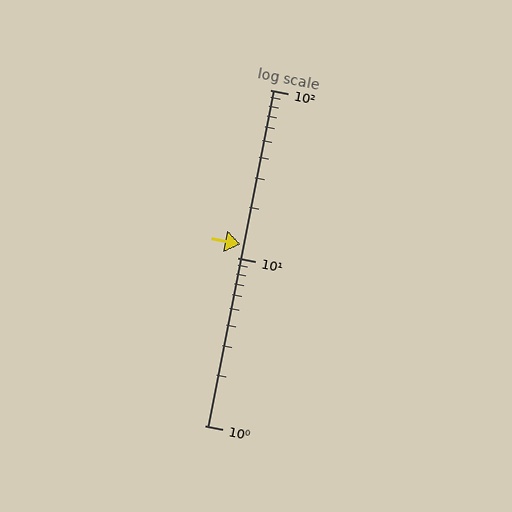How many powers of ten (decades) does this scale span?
The scale spans 2 decades, from 1 to 100.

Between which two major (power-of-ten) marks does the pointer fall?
The pointer is between 10 and 100.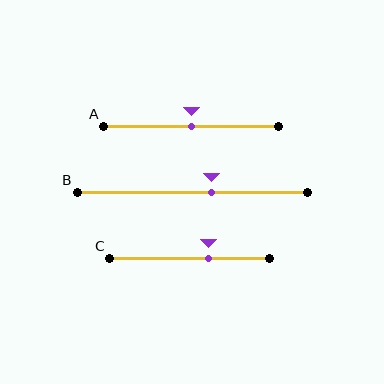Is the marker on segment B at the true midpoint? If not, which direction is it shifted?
No, the marker on segment B is shifted to the right by about 8% of the segment length.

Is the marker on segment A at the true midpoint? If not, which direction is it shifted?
Yes, the marker on segment A is at the true midpoint.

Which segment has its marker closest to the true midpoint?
Segment A has its marker closest to the true midpoint.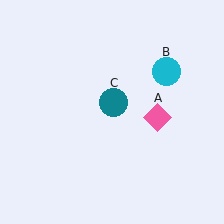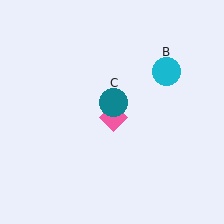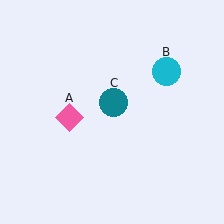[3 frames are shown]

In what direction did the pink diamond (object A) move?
The pink diamond (object A) moved left.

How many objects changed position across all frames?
1 object changed position: pink diamond (object A).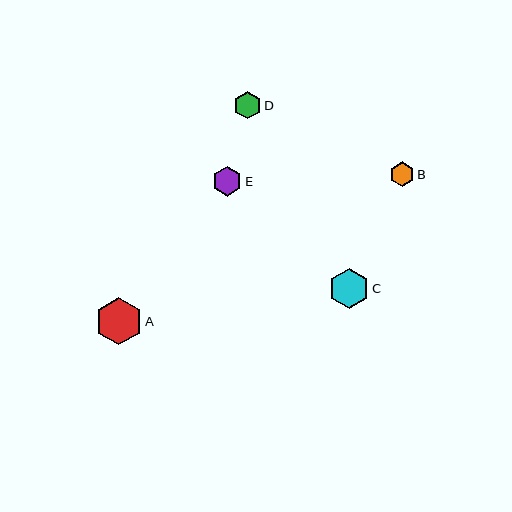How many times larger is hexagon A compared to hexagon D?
Hexagon A is approximately 1.7 times the size of hexagon D.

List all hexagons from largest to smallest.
From largest to smallest: A, C, E, D, B.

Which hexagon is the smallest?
Hexagon B is the smallest with a size of approximately 24 pixels.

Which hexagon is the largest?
Hexagon A is the largest with a size of approximately 47 pixels.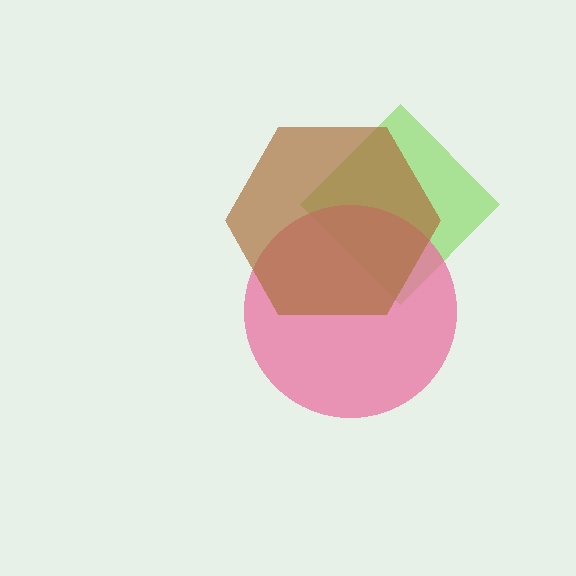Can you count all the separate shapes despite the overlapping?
Yes, there are 3 separate shapes.